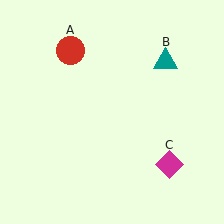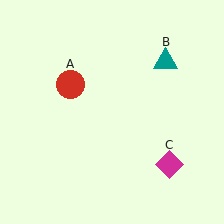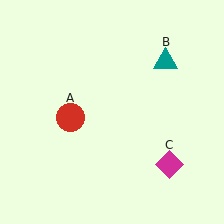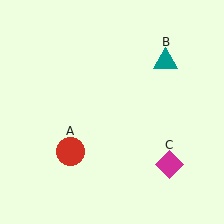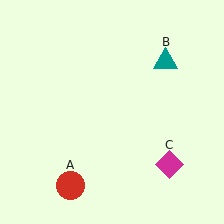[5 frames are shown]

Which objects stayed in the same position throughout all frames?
Teal triangle (object B) and magenta diamond (object C) remained stationary.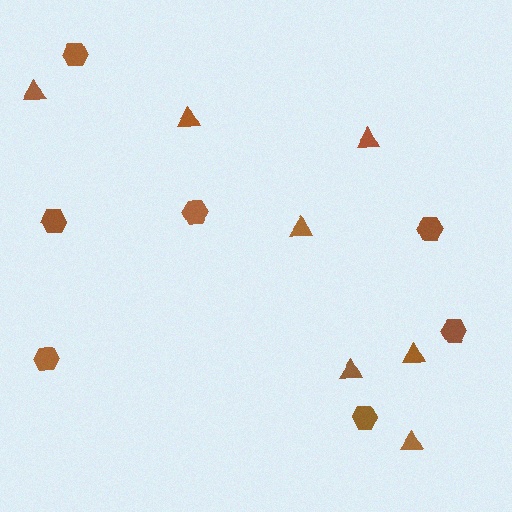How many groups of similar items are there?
There are 2 groups: one group of hexagons (7) and one group of triangles (7).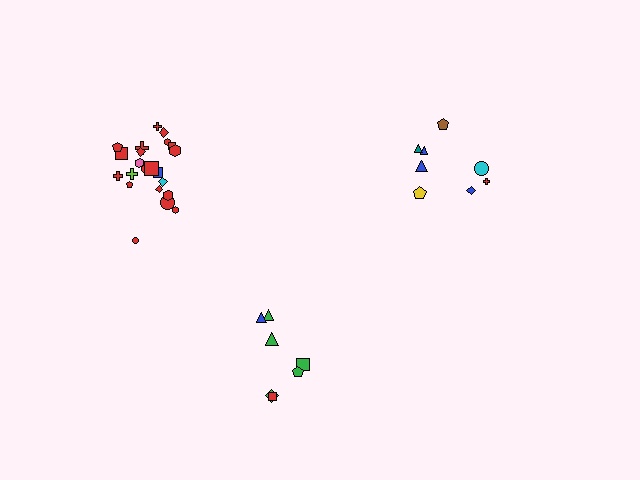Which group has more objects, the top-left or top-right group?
The top-left group.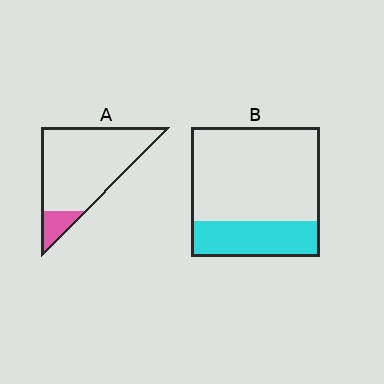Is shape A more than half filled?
No.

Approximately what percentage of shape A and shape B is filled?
A is approximately 15% and B is approximately 30%.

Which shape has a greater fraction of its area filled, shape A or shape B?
Shape B.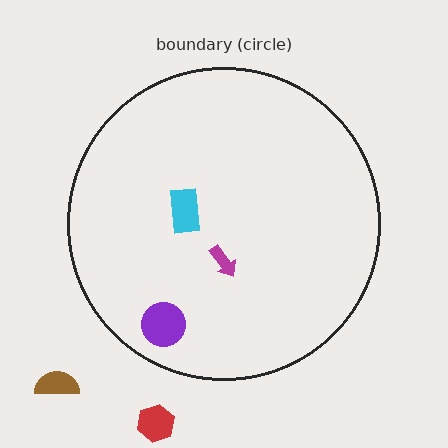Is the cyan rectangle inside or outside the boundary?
Inside.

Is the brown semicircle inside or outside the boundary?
Outside.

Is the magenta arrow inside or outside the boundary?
Inside.